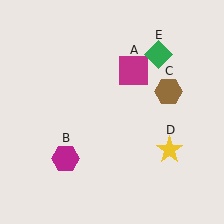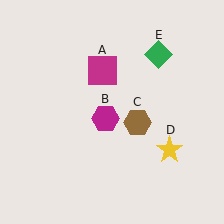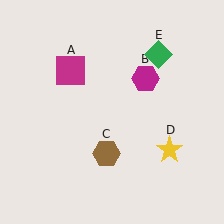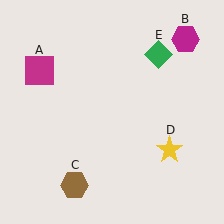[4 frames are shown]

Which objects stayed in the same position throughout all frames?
Yellow star (object D) and green diamond (object E) remained stationary.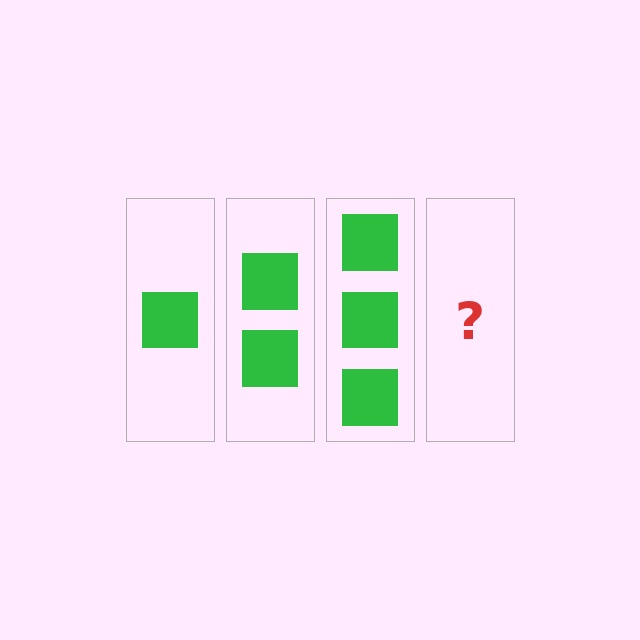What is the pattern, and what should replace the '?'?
The pattern is that each step adds one more square. The '?' should be 4 squares.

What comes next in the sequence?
The next element should be 4 squares.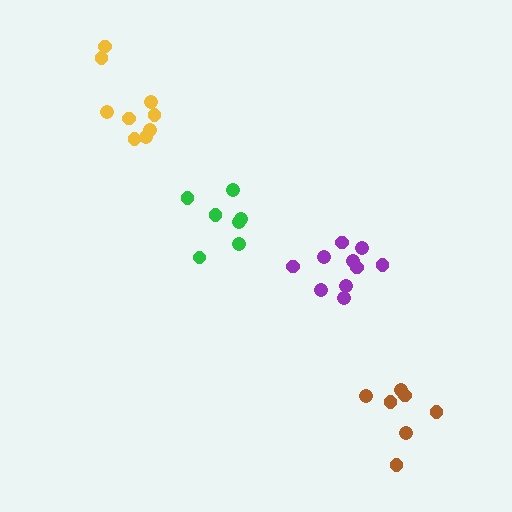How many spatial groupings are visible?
There are 4 spatial groupings.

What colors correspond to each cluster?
The clusters are colored: yellow, brown, green, purple.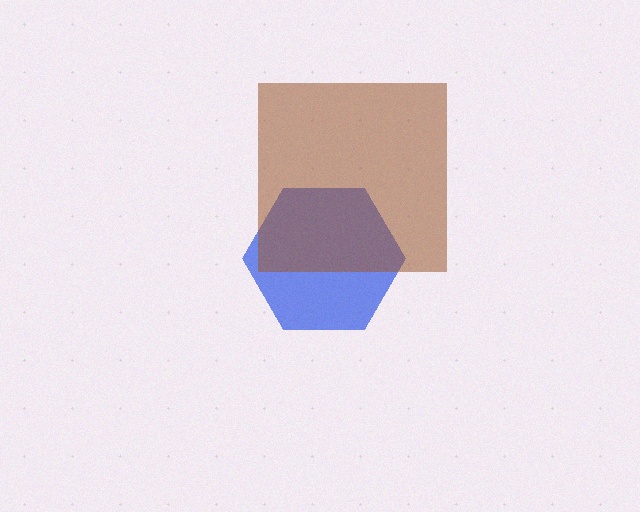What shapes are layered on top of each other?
The layered shapes are: a blue hexagon, a brown square.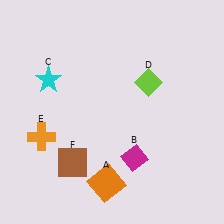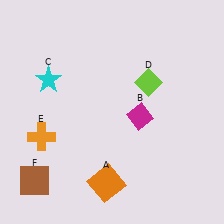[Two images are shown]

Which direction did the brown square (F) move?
The brown square (F) moved left.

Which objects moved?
The objects that moved are: the magenta diamond (B), the brown square (F).